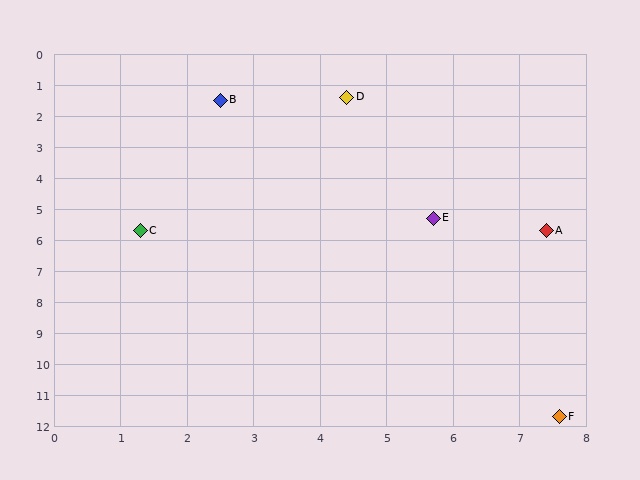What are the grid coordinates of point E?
Point E is at approximately (5.7, 5.3).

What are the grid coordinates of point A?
Point A is at approximately (7.4, 5.7).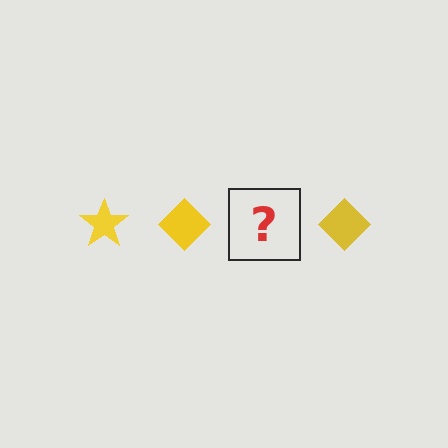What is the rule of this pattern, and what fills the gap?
The rule is that the pattern cycles through star, diamond shapes in yellow. The gap should be filled with a yellow star.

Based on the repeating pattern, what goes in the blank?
The blank should be a yellow star.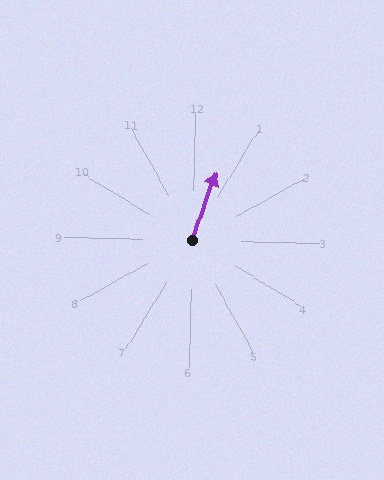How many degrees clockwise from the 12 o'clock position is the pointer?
Approximately 18 degrees.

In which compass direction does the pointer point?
North.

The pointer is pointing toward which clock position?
Roughly 1 o'clock.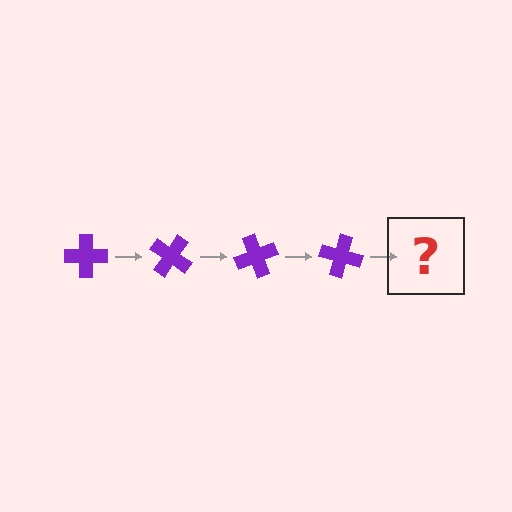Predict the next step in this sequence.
The next step is a purple cross rotated 140 degrees.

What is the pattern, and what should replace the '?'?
The pattern is that the cross rotates 35 degrees each step. The '?' should be a purple cross rotated 140 degrees.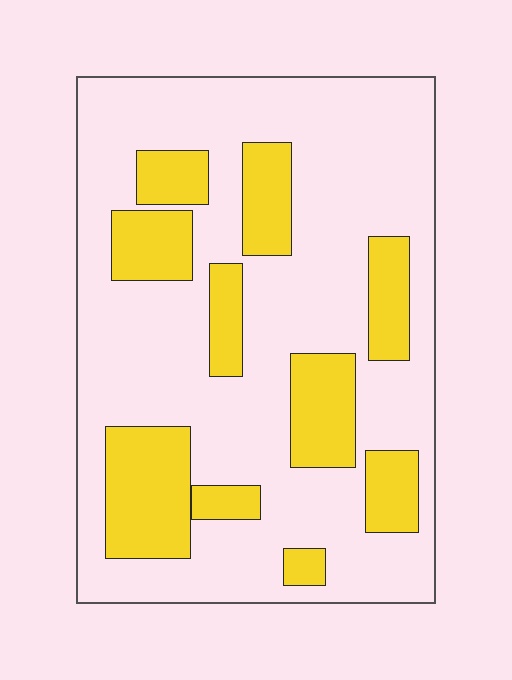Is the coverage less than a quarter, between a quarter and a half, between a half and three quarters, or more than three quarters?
Between a quarter and a half.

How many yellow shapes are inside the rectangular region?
10.